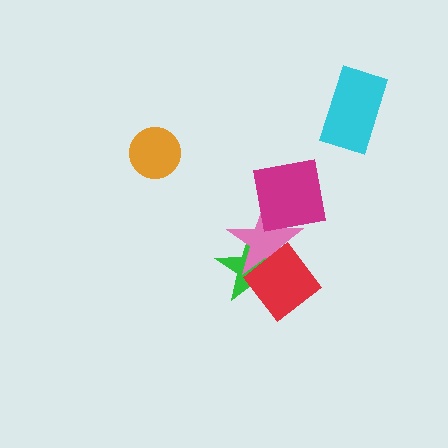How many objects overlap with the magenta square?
1 object overlaps with the magenta square.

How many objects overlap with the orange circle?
0 objects overlap with the orange circle.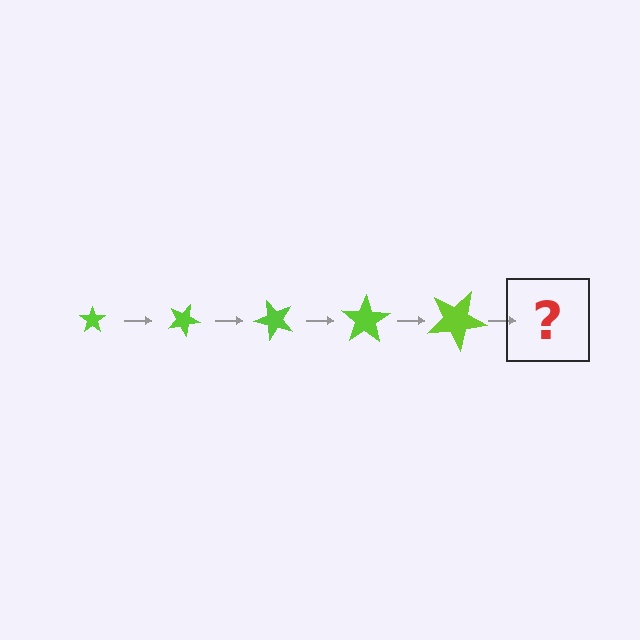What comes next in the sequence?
The next element should be a star, larger than the previous one and rotated 125 degrees from the start.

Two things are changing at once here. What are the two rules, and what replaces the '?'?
The two rules are that the star grows larger each step and it rotates 25 degrees each step. The '?' should be a star, larger than the previous one and rotated 125 degrees from the start.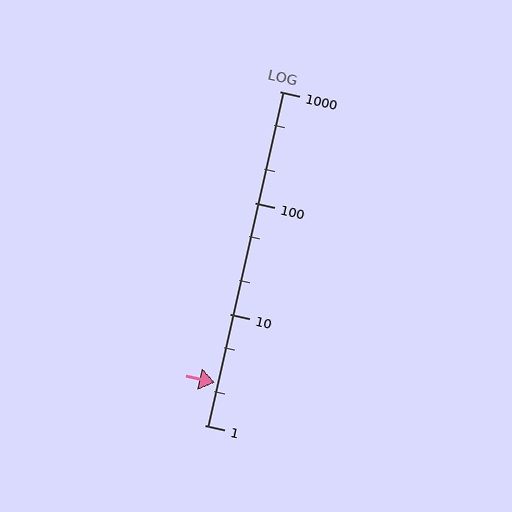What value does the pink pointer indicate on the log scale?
The pointer indicates approximately 2.4.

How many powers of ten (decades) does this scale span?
The scale spans 3 decades, from 1 to 1000.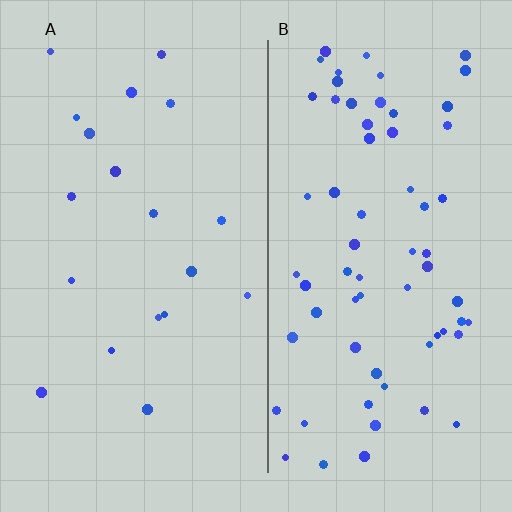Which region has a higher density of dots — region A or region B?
B (the right).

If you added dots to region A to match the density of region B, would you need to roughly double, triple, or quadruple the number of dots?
Approximately triple.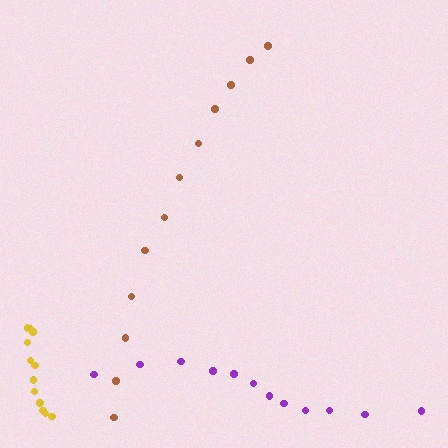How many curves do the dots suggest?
There are 3 distinct paths.